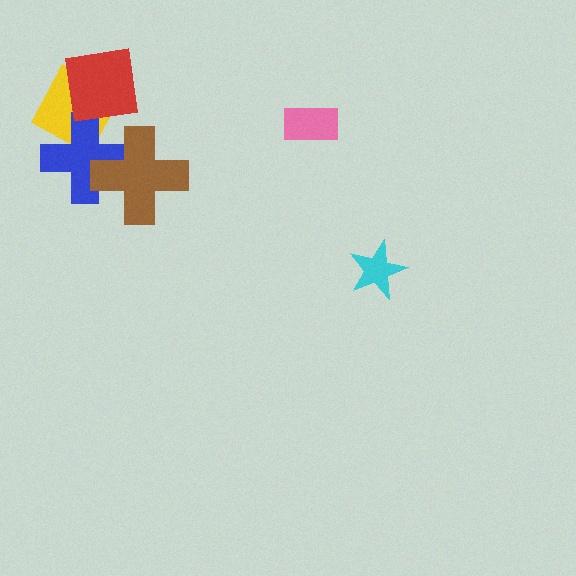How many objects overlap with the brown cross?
1 object overlaps with the brown cross.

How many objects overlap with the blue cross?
3 objects overlap with the blue cross.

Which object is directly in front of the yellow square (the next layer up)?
The blue cross is directly in front of the yellow square.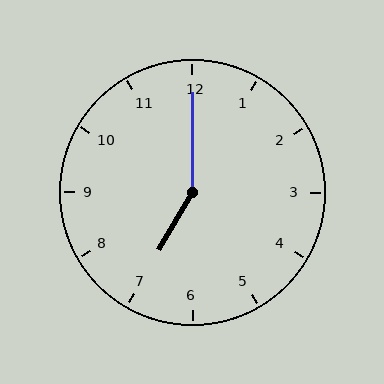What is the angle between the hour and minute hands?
Approximately 150 degrees.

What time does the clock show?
7:00.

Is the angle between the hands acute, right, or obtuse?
It is obtuse.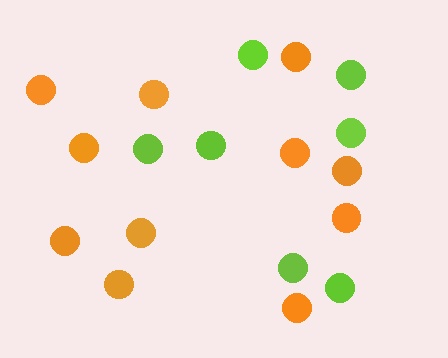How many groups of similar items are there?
There are 2 groups: one group of orange circles (11) and one group of lime circles (7).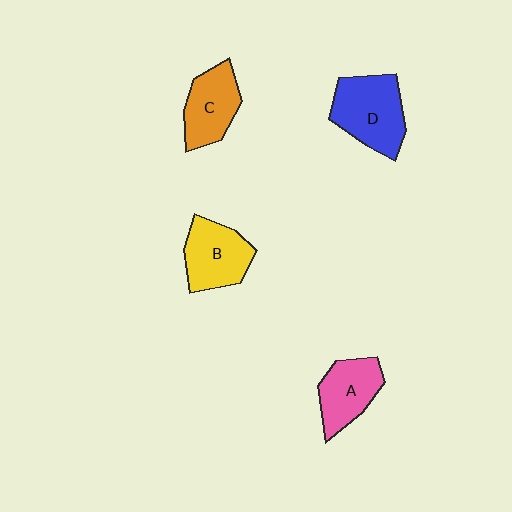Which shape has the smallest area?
Shape A (pink).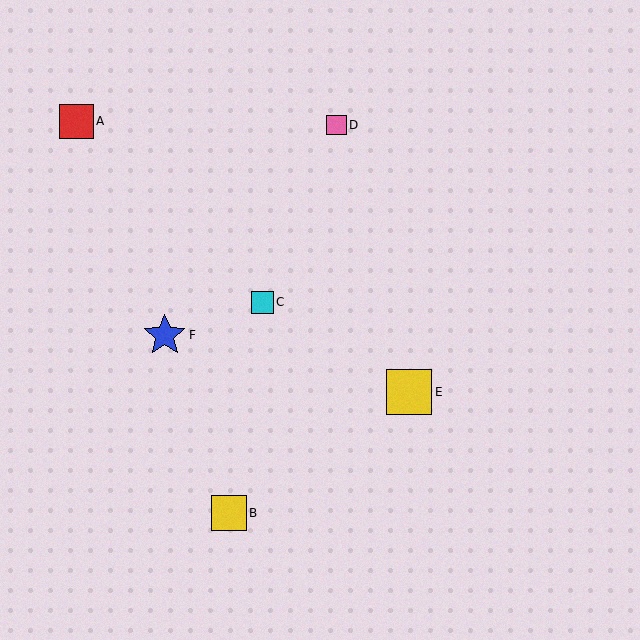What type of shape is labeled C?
Shape C is a cyan square.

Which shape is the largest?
The yellow square (labeled E) is the largest.